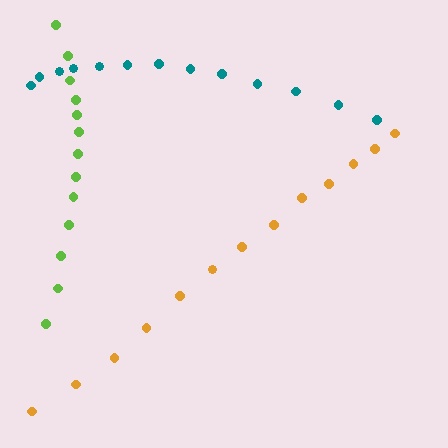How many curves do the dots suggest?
There are 3 distinct paths.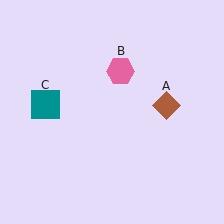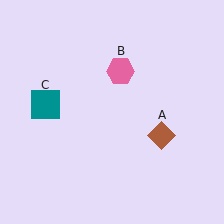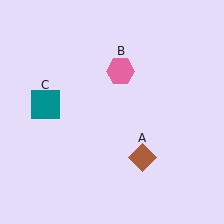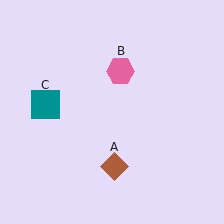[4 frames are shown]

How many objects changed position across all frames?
1 object changed position: brown diamond (object A).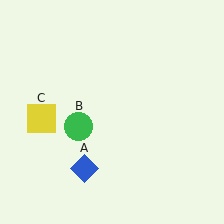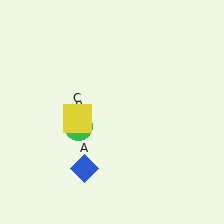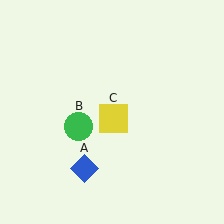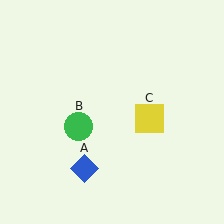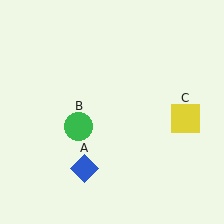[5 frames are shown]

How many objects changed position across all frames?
1 object changed position: yellow square (object C).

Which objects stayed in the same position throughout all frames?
Blue diamond (object A) and green circle (object B) remained stationary.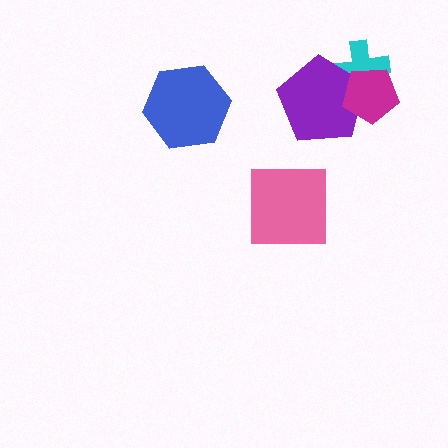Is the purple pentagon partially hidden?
Yes, it is partially covered by another shape.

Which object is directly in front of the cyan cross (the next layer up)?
The purple pentagon is directly in front of the cyan cross.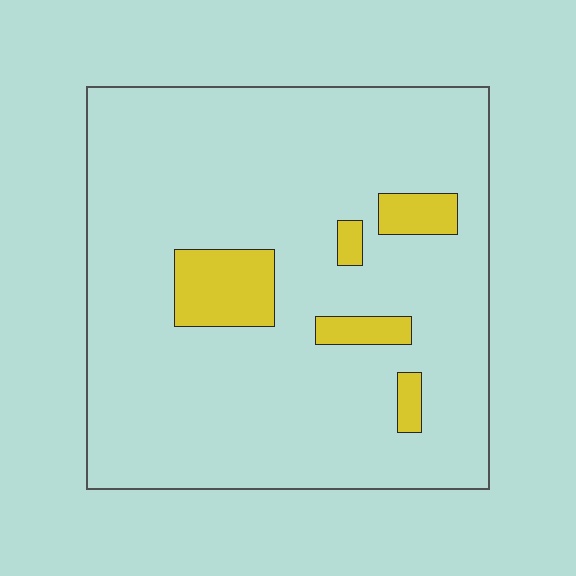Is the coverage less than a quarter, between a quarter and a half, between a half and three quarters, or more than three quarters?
Less than a quarter.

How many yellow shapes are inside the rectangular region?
5.